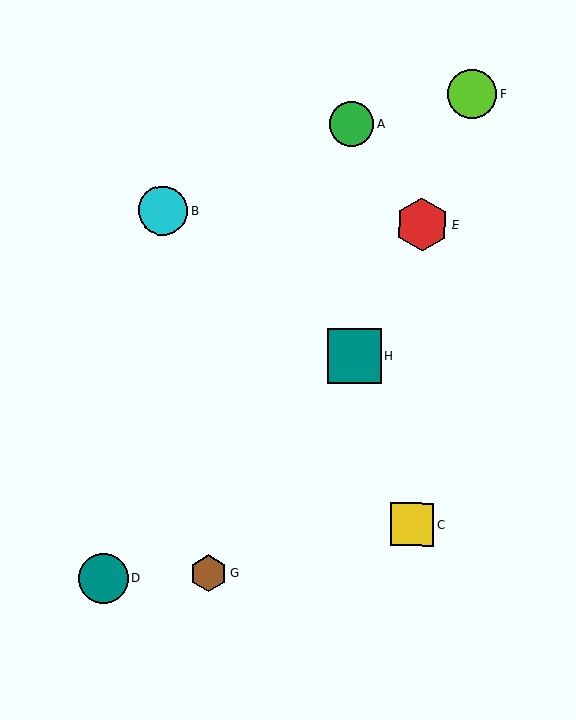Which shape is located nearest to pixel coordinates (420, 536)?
The yellow square (labeled C) at (412, 525) is nearest to that location.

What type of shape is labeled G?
Shape G is a brown hexagon.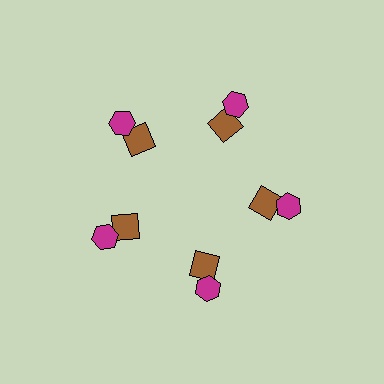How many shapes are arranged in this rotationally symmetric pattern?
There are 10 shapes, arranged in 5 groups of 2.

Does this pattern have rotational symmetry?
Yes, this pattern has 5-fold rotational symmetry. It looks the same after rotating 72 degrees around the center.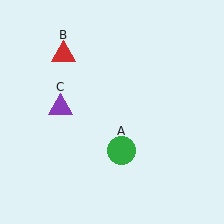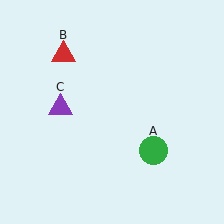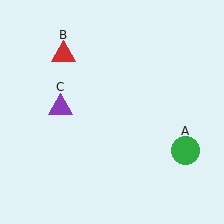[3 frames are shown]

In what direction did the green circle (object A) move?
The green circle (object A) moved right.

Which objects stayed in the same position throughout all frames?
Red triangle (object B) and purple triangle (object C) remained stationary.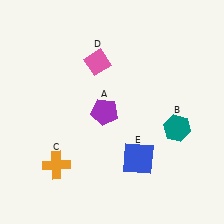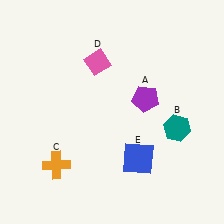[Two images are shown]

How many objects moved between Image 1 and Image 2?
1 object moved between the two images.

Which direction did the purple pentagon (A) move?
The purple pentagon (A) moved right.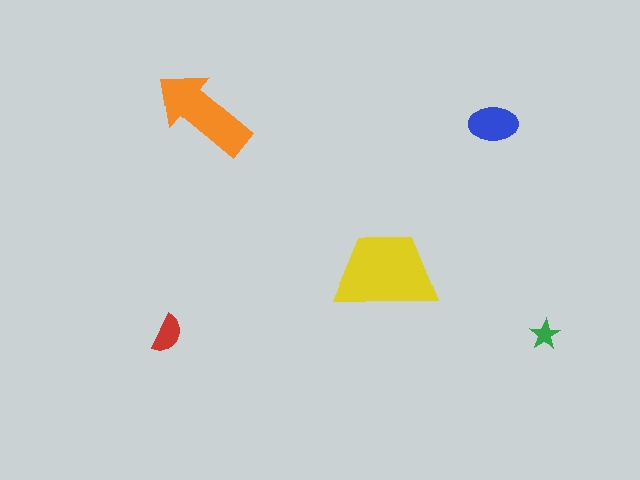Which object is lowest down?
The green star is bottommost.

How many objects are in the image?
There are 5 objects in the image.